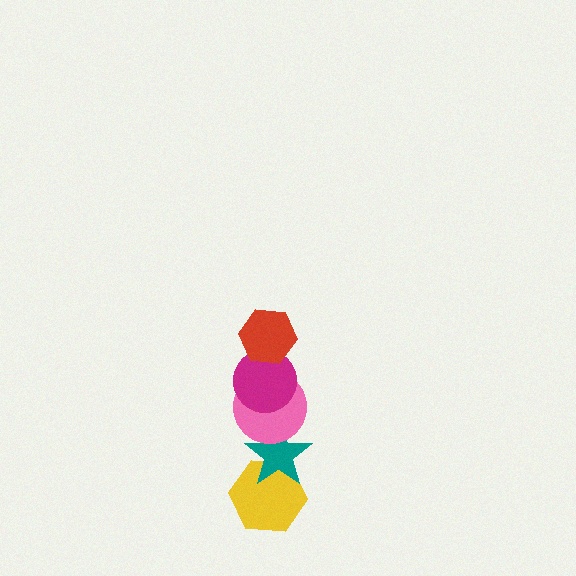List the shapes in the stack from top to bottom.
From top to bottom: the red hexagon, the magenta circle, the pink circle, the teal star, the yellow hexagon.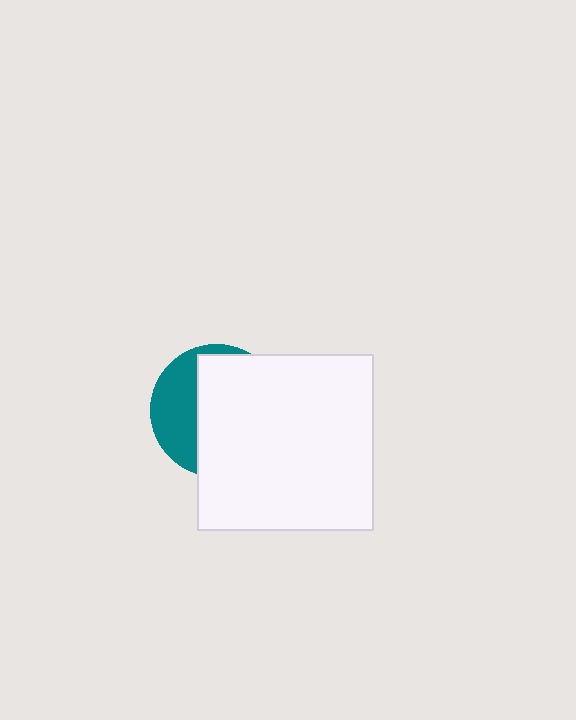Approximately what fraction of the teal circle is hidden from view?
Roughly 65% of the teal circle is hidden behind the white square.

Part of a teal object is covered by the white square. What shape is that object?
It is a circle.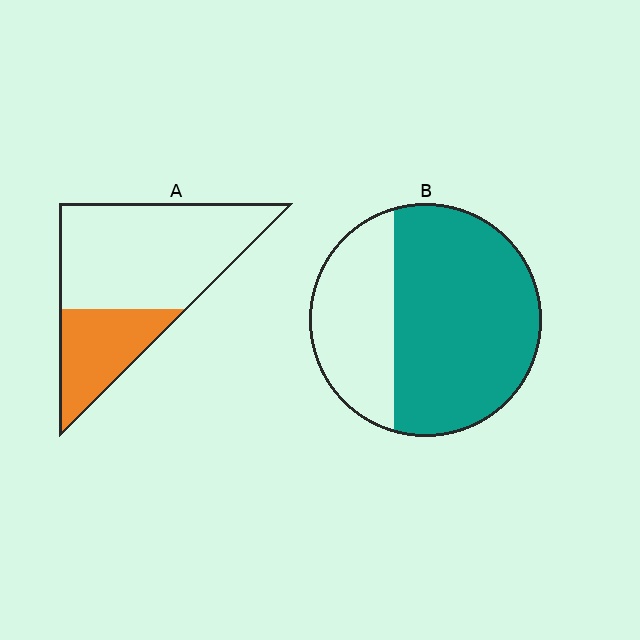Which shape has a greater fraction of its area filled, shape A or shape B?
Shape B.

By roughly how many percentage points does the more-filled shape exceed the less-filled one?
By roughly 35 percentage points (B over A).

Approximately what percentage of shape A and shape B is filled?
A is approximately 30% and B is approximately 65%.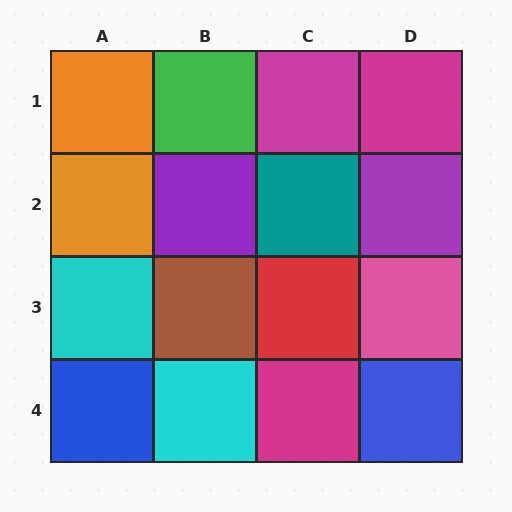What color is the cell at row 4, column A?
Blue.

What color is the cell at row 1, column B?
Green.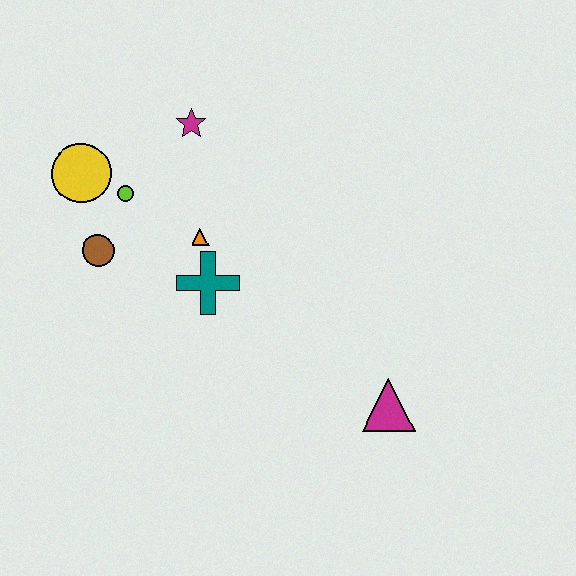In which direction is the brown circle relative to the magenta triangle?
The brown circle is to the left of the magenta triangle.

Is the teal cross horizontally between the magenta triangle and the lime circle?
Yes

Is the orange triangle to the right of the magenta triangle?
No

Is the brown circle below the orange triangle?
Yes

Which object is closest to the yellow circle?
The lime circle is closest to the yellow circle.